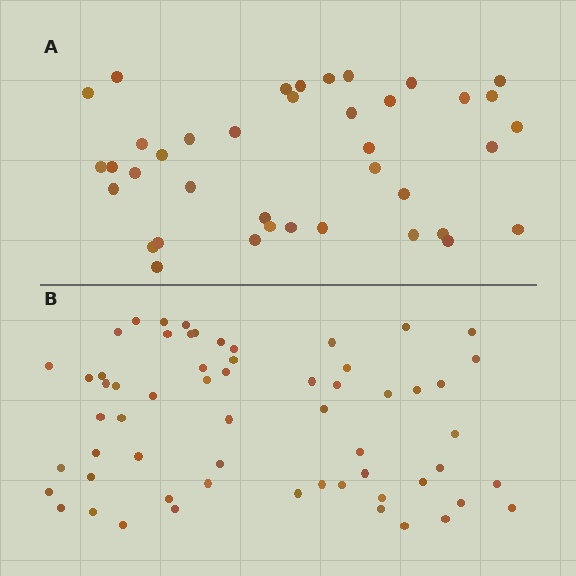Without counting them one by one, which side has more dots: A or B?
Region B (the bottom region) has more dots.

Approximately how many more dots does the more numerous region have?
Region B has approximately 20 more dots than region A.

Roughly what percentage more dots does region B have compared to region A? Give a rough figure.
About 55% more.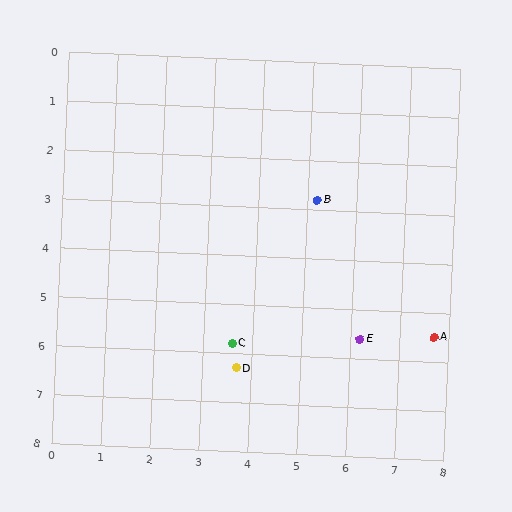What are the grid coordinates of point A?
Point A is at approximately (7.7, 5.5).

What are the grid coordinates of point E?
Point E is at approximately (6.2, 5.6).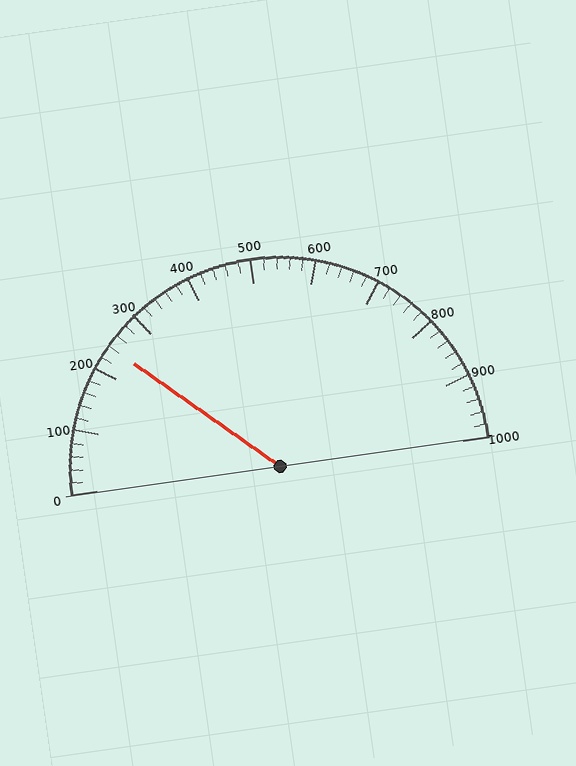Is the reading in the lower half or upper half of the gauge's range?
The reading is in the lower half of the range (0 to 1000).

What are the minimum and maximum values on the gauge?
The gauge ranges from 0 to 1000.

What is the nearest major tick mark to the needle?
The nearest major tick mark is 200.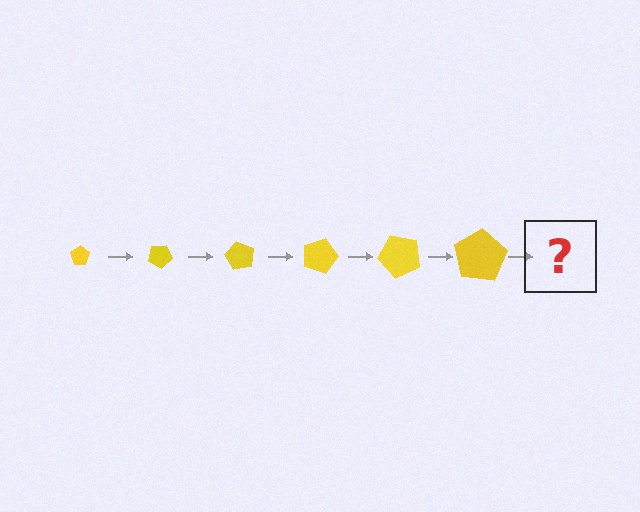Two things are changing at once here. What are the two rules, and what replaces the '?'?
The two rules are that the pentagon grows larger each step and it rotates 30 degrees each step. The '?' should be a pentagon, larger than the previous one and rotated 180 degrees from the start.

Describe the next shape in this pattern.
It should be a pentagon, larger than the previous one and rotated 180 degrees from the start.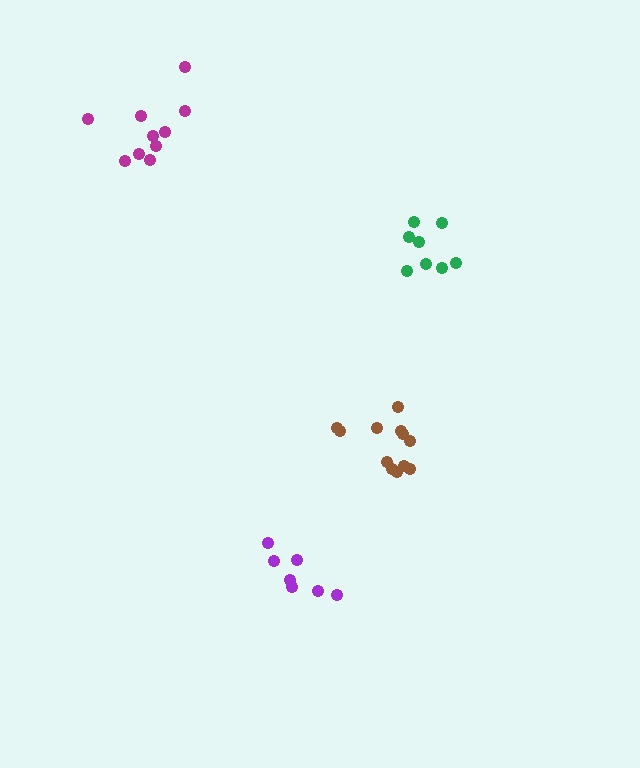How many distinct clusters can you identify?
There are 4 distinct clusters.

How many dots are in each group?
Group 1: 12 dots, Group 2: 10 dots, Group 3: 7 dots, Group 4: 8 dots (37 total).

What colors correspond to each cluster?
The clusters are colored: brown, magenta, purple, green.